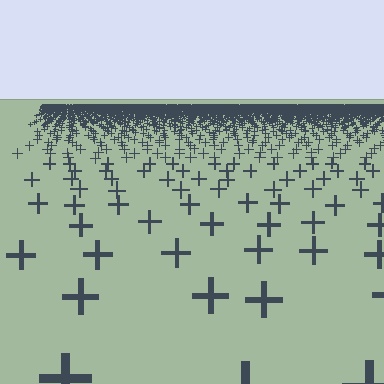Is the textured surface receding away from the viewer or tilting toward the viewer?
The surface is receding away from the viewer. Texture elements get smaller and denser toward the top.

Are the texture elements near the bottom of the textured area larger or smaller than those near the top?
Larger. Near the bottom, elements are closer to the viewer and appear at a bigger on-screen size.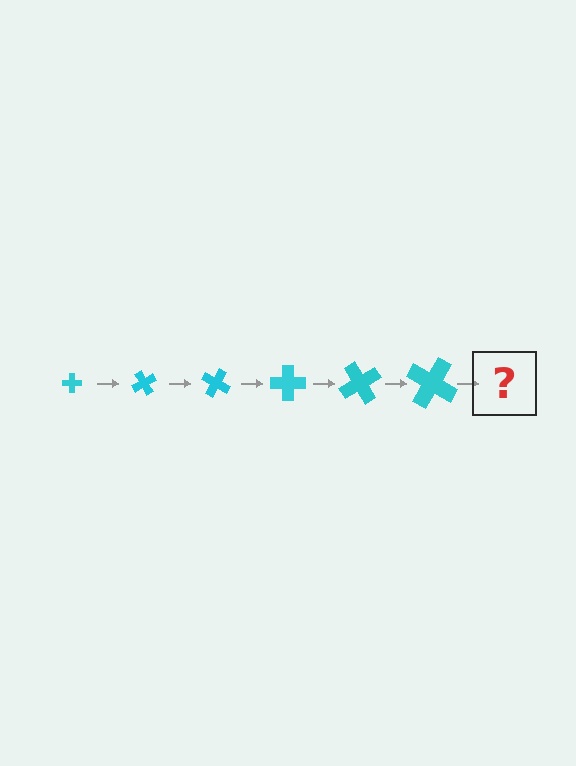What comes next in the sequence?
The next element should be a cross, larger than the previous one and rotated 360 degrees from the start.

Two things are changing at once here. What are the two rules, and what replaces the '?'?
The two rules are that the cross grows larger each step and it rotates 60 degrees each step. The '?' should be a cross, larger than the previous one and rotated 360 degrees from the start.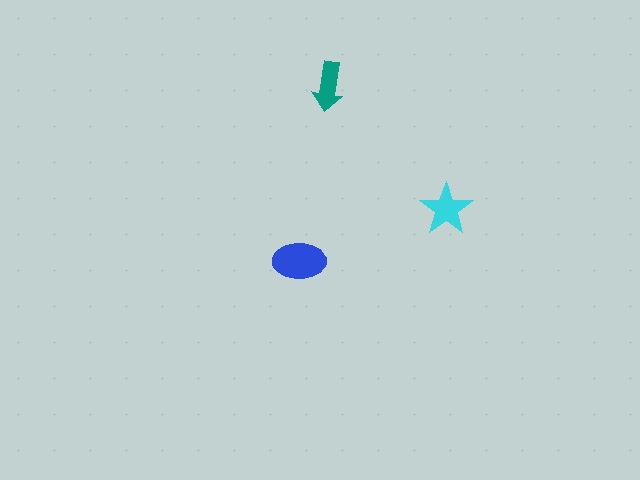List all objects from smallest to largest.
The teal arrow, the cyan star, the blue ellipse.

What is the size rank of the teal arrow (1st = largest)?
3rd.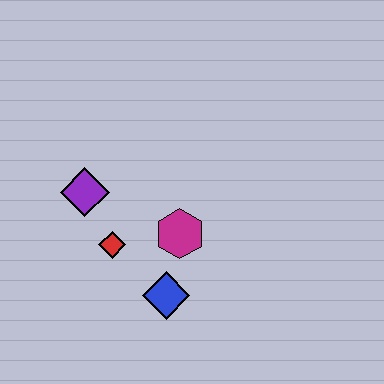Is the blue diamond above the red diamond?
No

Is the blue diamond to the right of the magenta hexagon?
No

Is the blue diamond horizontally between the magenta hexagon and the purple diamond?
Yes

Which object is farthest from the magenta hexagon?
The purple diamond is farthest from the magenta hexagon.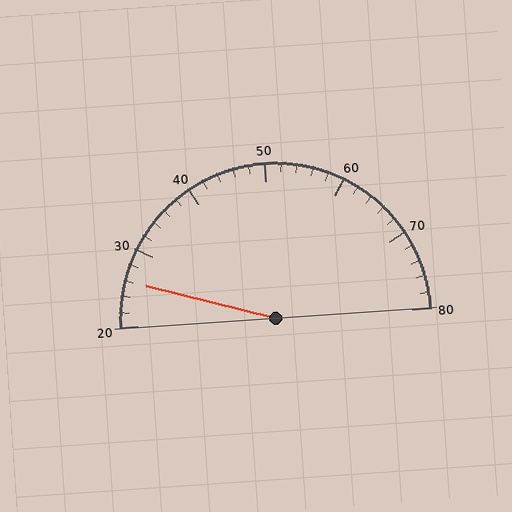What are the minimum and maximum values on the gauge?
The gauge ranges from 20 to 80.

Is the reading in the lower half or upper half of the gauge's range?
The reading is in the lower half of the range (20 to 80).